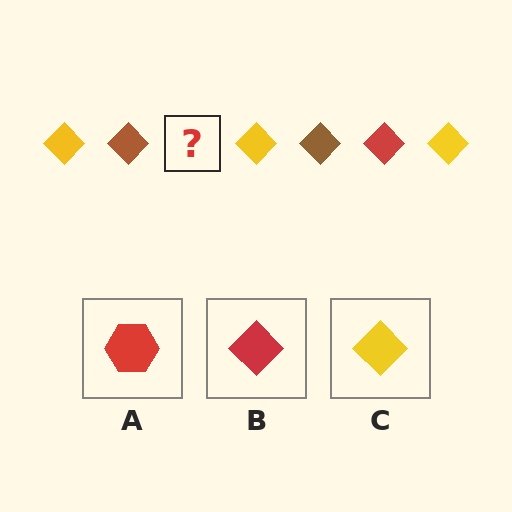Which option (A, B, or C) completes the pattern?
B.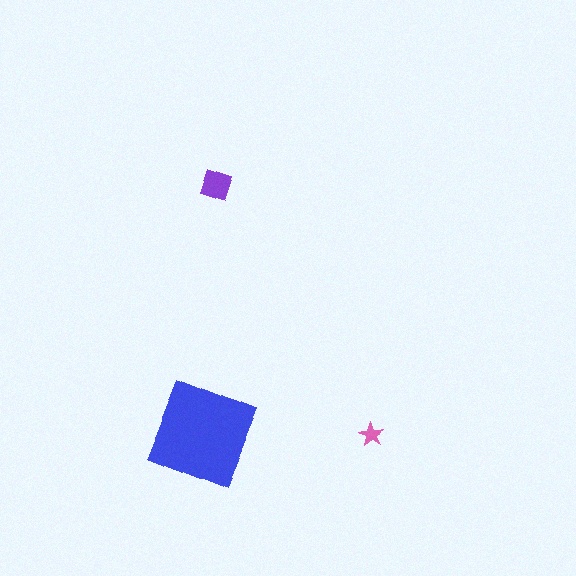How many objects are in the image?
There are 3 objects in the image.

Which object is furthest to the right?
The pink star is rightmost.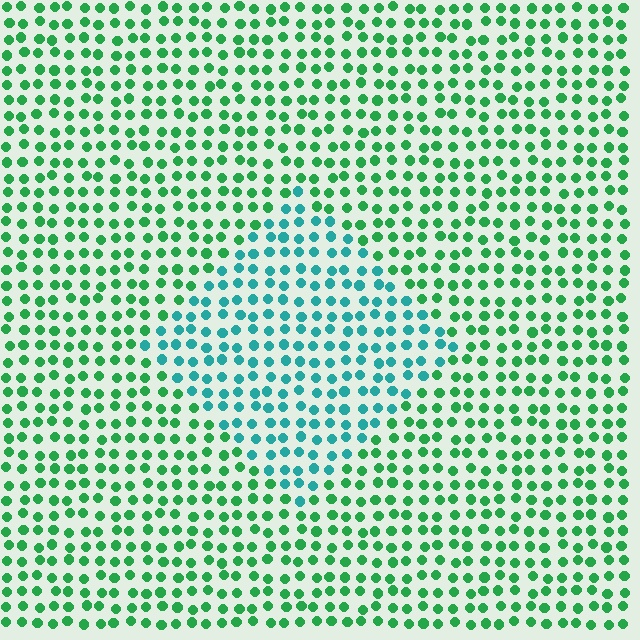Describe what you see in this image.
The image is filled with small green elements in a uniform arrangement. A diamond-shaped region is visible where the elements are tinted to a slightly different hue, forming a subtle color boundary.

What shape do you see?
I see a diamond.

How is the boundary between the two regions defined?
The boundary is defined purely by a slight shift in hue (about 41 degrees). Spacing, size, and orientation are identical on both sides.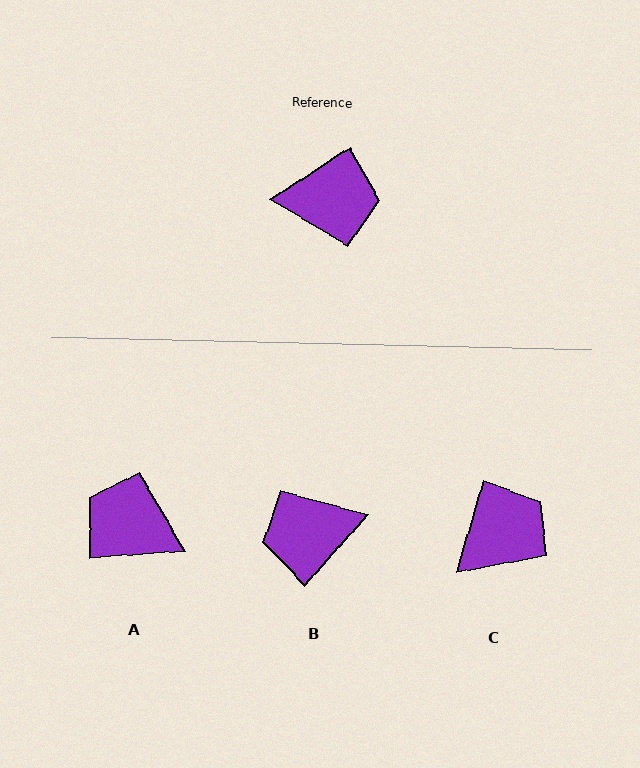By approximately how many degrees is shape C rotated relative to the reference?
Approximately 41 degrees counter-clockwise.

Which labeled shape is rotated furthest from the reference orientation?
B, about 164 degrees away.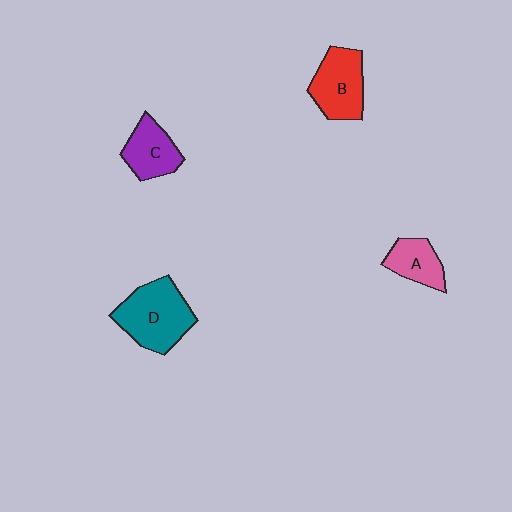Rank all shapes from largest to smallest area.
From largest to smallest: D (teal), B (red), C (purple), A (pink).